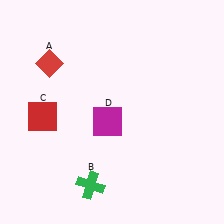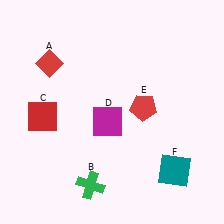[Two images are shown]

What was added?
A red pentagon (E), a teal square (F) were added in Image 2.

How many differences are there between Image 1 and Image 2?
There are 2 differences between the two images.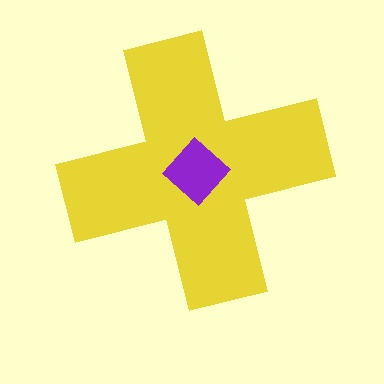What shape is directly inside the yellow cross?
The purple diamond.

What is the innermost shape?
The purple diamond.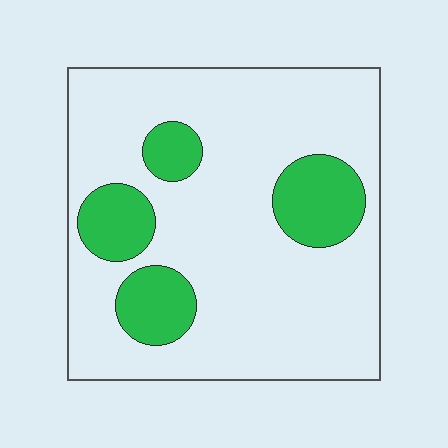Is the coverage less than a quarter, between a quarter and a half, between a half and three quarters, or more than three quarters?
Less than a quarter.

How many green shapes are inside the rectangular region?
4.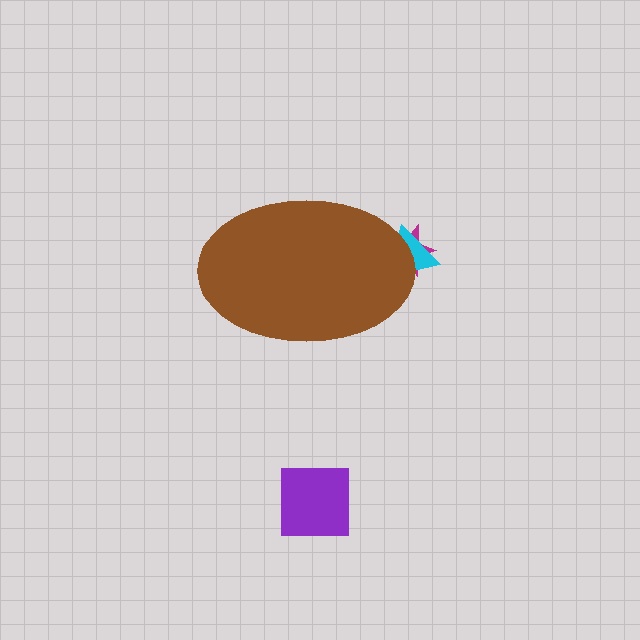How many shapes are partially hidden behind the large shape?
2 shapes are partially hidden.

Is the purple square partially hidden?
No, the purple square is fully visible.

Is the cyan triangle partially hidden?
Yes, the cyan triangle is partially hidden behind the brown ellipse.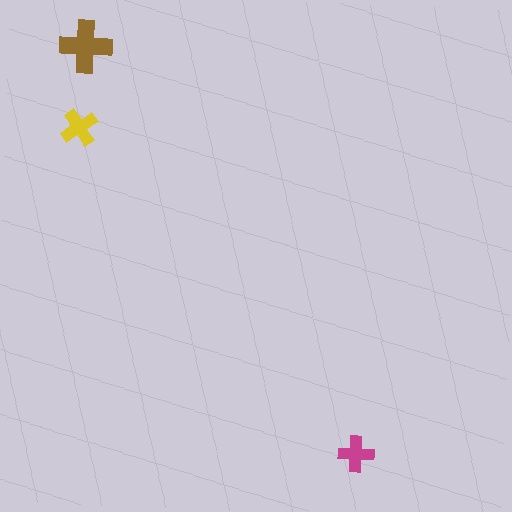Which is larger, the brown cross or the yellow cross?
The brown one.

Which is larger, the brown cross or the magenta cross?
The brown one.